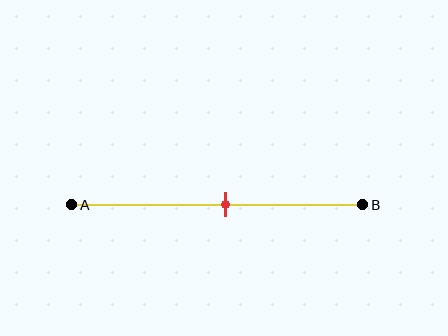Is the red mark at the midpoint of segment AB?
No, the mark is at about 55% from A, not at the 50% midpoint.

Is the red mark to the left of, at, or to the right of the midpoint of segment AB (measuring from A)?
The red mark is to the right of the midpoint of segment AB.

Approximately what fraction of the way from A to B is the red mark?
The red mark is approximately 55% of the way from A to B.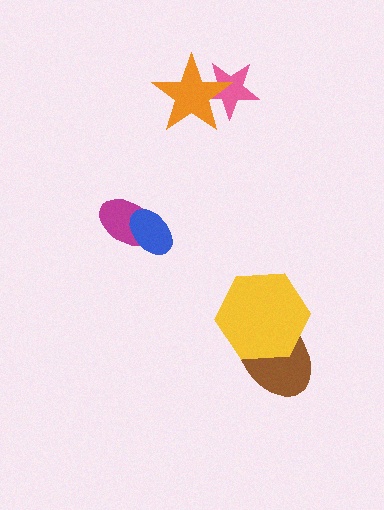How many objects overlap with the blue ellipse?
1 object overlaps with the blue ellipse.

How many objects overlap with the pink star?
1 object overlaps with the pink star.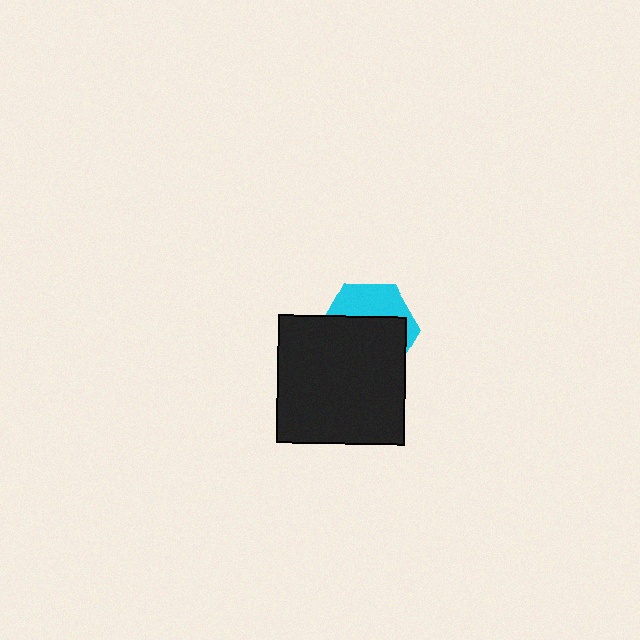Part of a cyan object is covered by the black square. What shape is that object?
It is a hexagon.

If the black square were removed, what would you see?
You would see the complete cyan hexagon.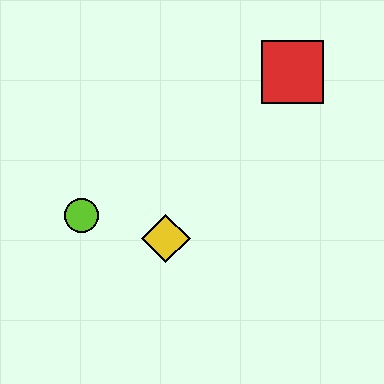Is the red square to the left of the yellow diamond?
No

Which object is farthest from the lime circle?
The red square is farthest from the lime circle.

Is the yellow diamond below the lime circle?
Yes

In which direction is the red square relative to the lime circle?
The red square is to the right of the lime circle.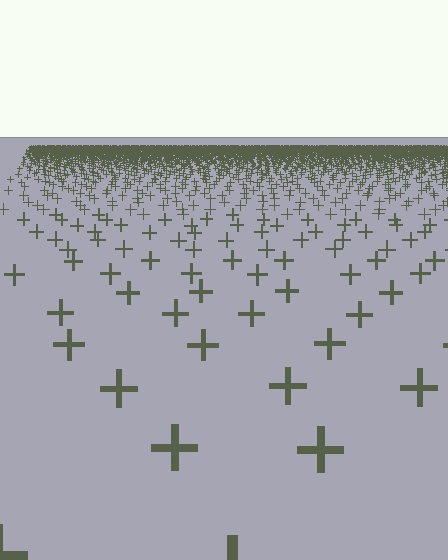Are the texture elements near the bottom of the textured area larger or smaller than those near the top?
Larger. Near the bottom, elements are closer to the viewer and appear at a bigger on-screen size.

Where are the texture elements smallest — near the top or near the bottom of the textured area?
Near the top.